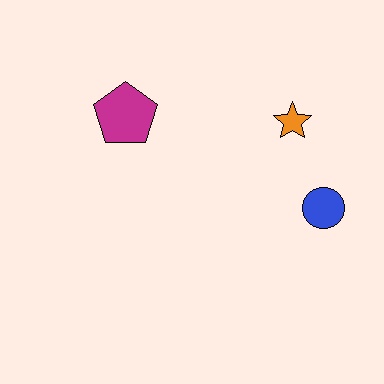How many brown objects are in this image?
There are no brown objects.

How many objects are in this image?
There are 3 objects.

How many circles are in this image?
There is 1 circle.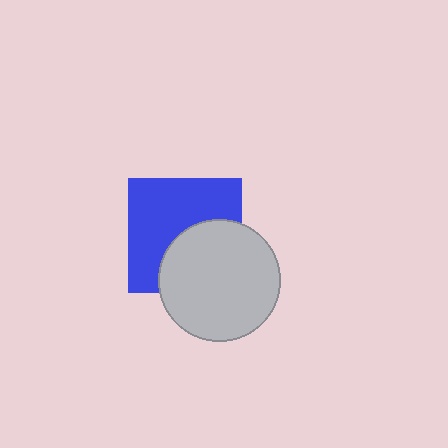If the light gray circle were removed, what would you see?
You would see the complete blue square.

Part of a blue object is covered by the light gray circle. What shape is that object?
It is a square.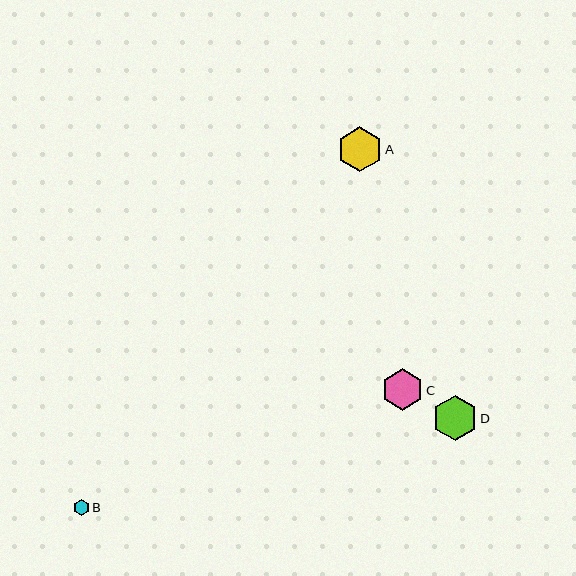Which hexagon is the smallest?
Hexagon B is the smallest with a size of approximately 16 pixels.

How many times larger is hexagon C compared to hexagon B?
Hexagon C is approximately 2.6 times the size of hexagon B.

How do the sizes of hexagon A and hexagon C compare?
Hexagon A and hexagon C are approximately the same size.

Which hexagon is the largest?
Hexagon A is the largest with a size of approximately 45 pixels.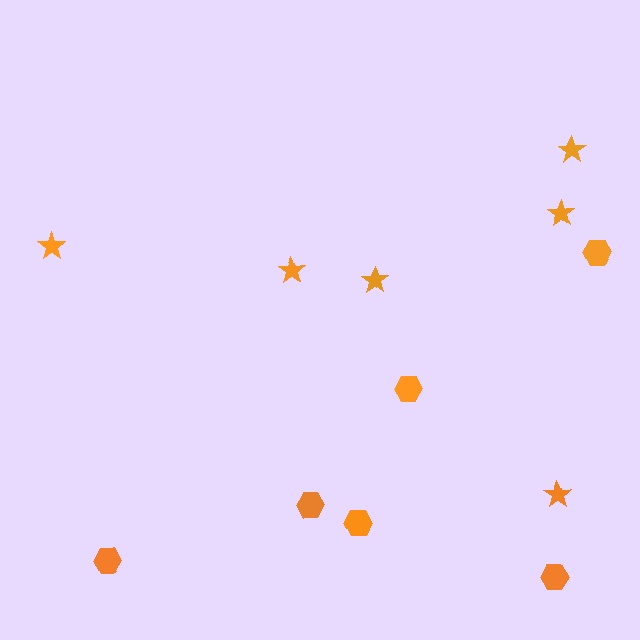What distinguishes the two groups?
There are 2 groups: one group of hexagons (6) and one group of stars (6).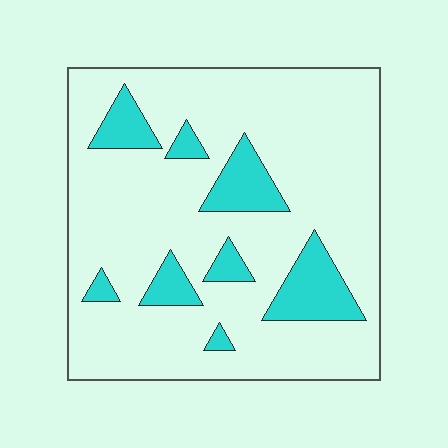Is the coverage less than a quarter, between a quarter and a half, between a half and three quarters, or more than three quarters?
Less than a quarter.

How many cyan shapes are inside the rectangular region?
8.